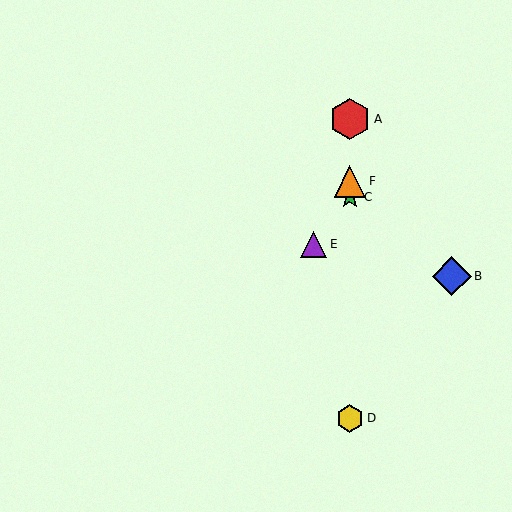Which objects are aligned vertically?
Objects A, C, D, F are aligned vertically.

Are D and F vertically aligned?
Yes, both are at x≈350.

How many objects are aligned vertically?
4 objects (A, C, D, F) are aligned vertically.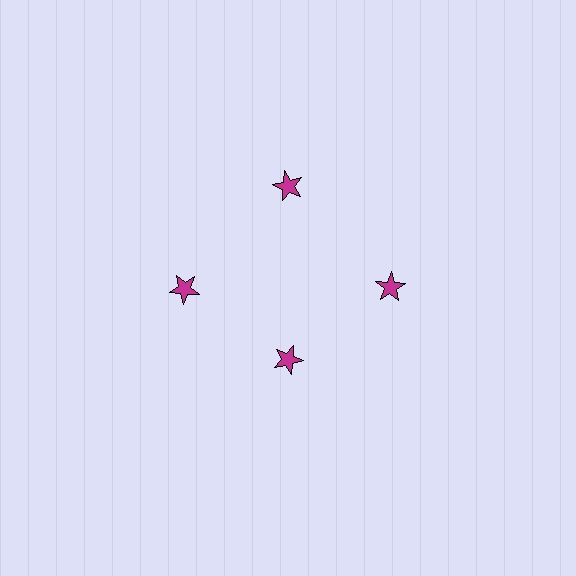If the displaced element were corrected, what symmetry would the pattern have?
It would have 4-fold rotational symmetry — the pattern would map onto itself every 90 degrees.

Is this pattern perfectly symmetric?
No. The 4 magenta stars are arranged in a ring, but one element near the 6 o'clock position is pulled inward toward the center, breaking the 4-fold rotational symmetry.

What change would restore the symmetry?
The symmetry would be restored by moving it outward, back onto the ring so that all 4 stars sit at equal angles and equal distance from the center.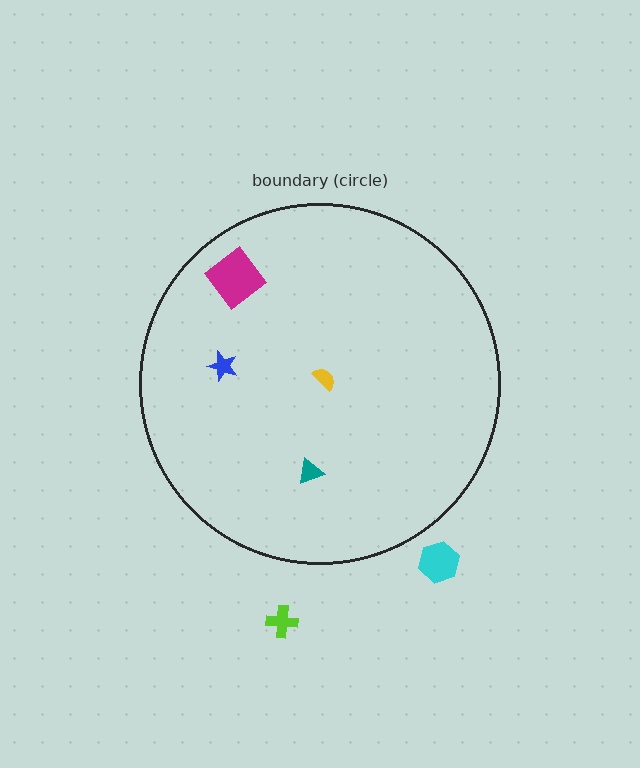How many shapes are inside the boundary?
4 inside, 2 outside.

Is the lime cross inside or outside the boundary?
Outside.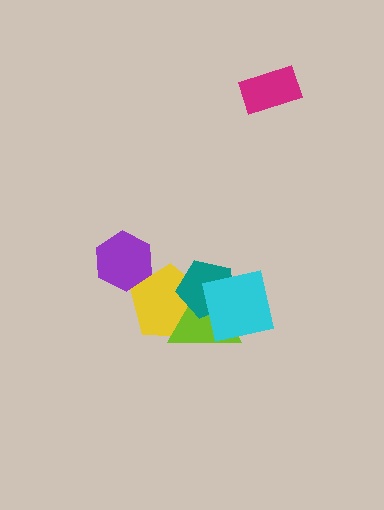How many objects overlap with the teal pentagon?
3 objects overlap with the teal pentagon.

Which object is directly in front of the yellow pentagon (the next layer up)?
The lime triangle is directly in front of the yellow pentagon.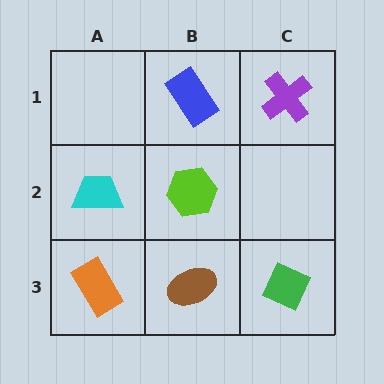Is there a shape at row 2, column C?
No, that cell is empty.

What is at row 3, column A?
An orange rectangle.